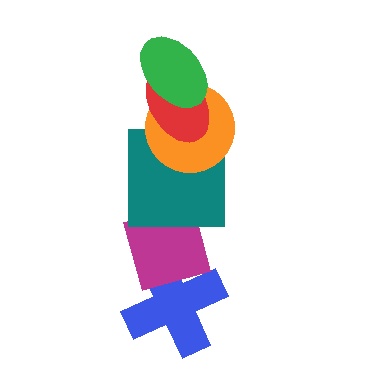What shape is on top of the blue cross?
The magenta diamond is on top of the blue cross.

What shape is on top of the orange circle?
The red ellipse is on top of the orange circle.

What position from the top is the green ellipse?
The green ellipse is 1st from the top.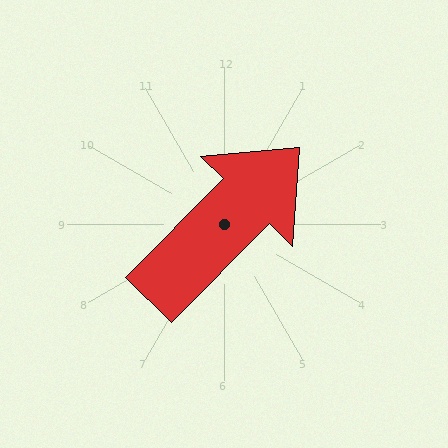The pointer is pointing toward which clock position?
Roughly 1 o'clock.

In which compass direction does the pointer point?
Northeast.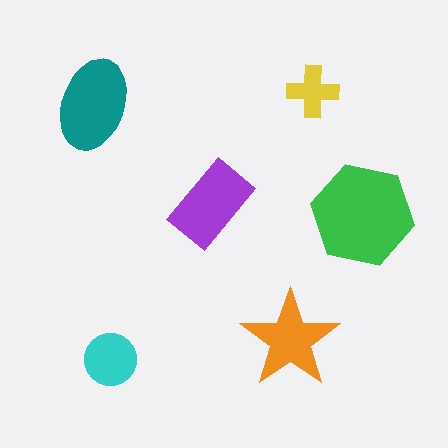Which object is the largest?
The green hexagon.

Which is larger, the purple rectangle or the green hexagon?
The green hexagon.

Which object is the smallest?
The yellow cross.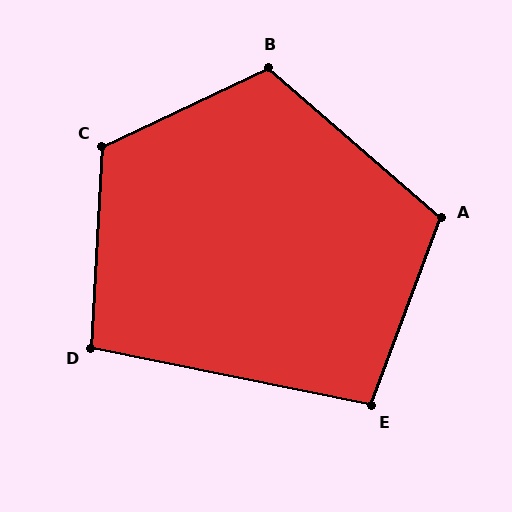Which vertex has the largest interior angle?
C, at approximately 118 degrees.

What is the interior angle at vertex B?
Approximately 114 degrees (obtuse).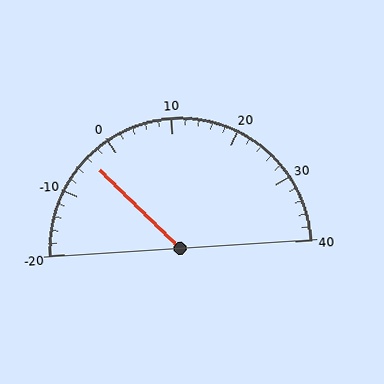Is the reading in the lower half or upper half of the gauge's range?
The reading is in the lower half of the range (-20 to 40).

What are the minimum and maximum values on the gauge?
The gauge ranges from -20 to 40.